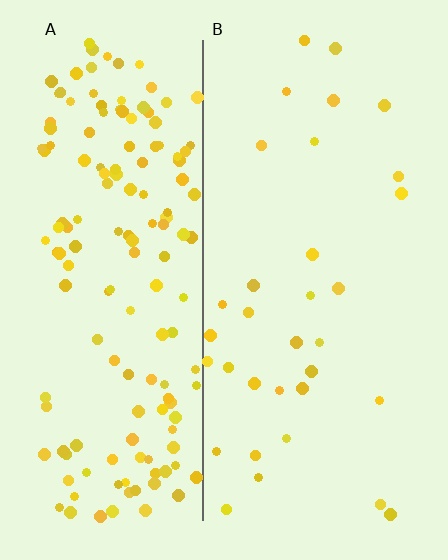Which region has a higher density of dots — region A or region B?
A (the left).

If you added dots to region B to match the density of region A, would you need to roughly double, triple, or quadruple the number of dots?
Approximately quadruple.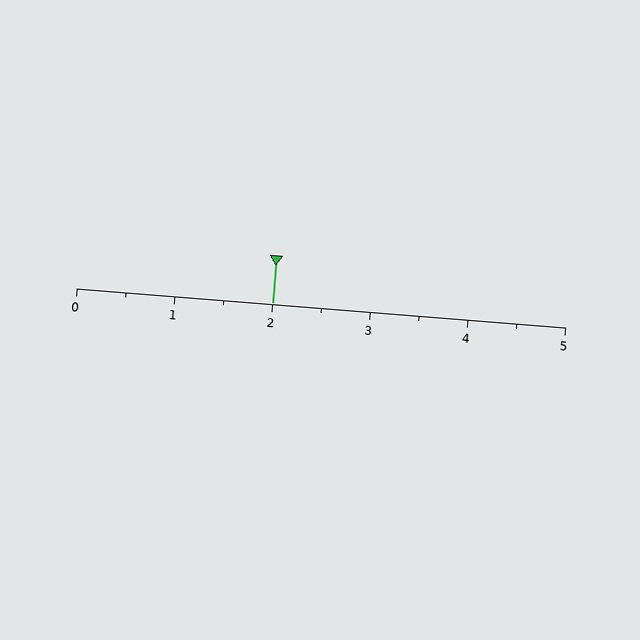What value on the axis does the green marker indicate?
The marker indicates approximately 2.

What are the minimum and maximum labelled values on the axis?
The axis runs from 0 to 5.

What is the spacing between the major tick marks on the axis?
The major ticks are spaced 1 apart.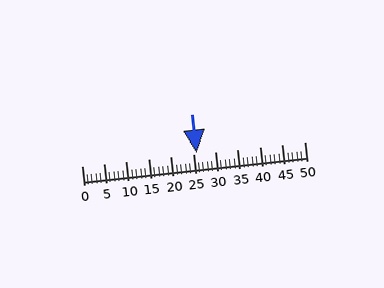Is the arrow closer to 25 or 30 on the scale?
The arrow is closer to 25.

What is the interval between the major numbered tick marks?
The major tick marks are spaced 5 units apart.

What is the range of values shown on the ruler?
The ruler shows values from 0 to 50.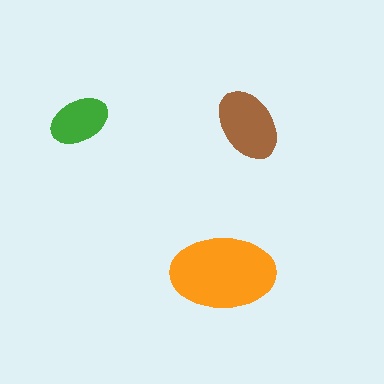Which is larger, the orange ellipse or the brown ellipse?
The orange one.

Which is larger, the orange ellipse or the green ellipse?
The orange one.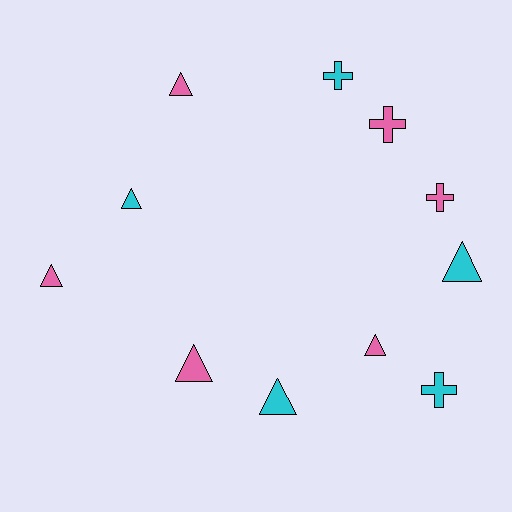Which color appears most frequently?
Pink, with 6 objects.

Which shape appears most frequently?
Triangle, with 7 objects.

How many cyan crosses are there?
There are 2 cyan crosses.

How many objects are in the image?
There are 11 objects.